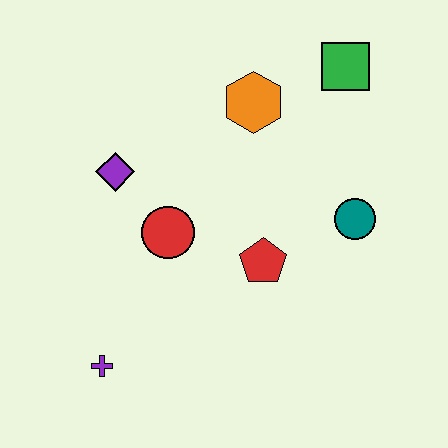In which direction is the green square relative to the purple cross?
The green square is above the purple cross.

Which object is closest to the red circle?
The purple diamond is closest to the red circle.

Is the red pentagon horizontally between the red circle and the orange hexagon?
No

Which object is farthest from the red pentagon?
The green square is farthest from the red pentagon.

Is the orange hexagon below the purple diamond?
No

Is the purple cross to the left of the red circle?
Yes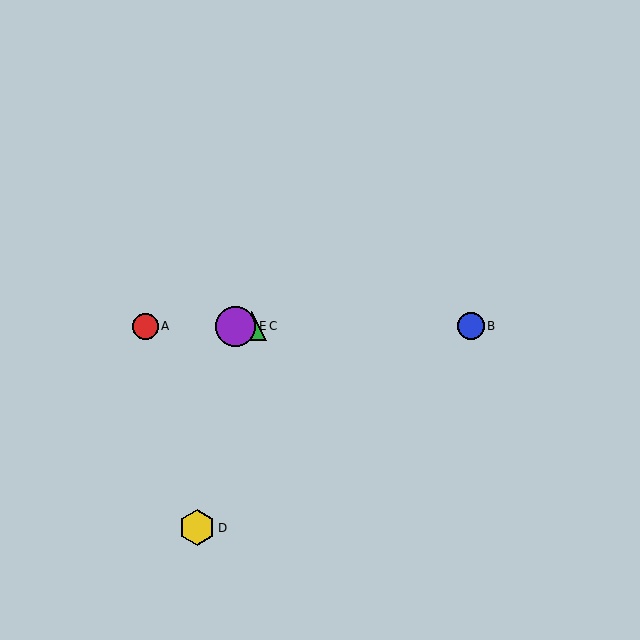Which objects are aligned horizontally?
Objects A, B, C, E are aligned horizontally.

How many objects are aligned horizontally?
4 objects (A, B, C, E) are aligned horizontally.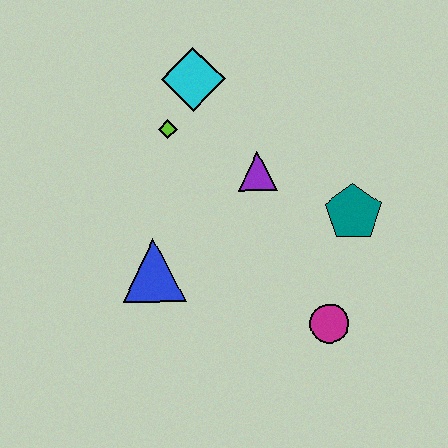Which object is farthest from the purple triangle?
The magenta circle is farthest from the purple triangle.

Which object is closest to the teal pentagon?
The purple triangle is closest to the teal pentagon.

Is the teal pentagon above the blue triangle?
Yes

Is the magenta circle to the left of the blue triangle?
No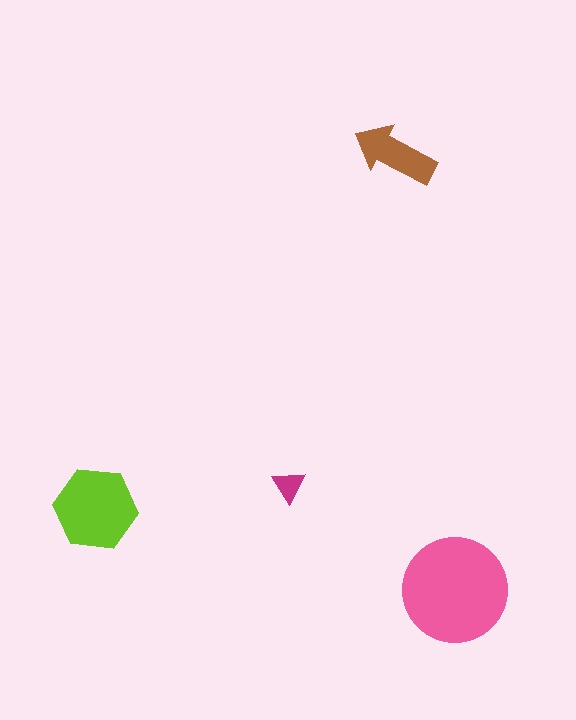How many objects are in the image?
There are 4 objects in the image.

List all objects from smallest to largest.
The magenta triangle, the brown arrow, the lime hexagon, the pink circle.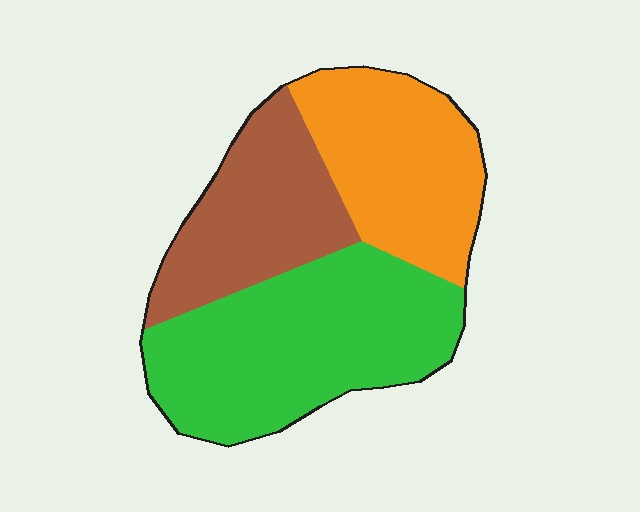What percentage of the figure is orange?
Orange takes up about one third (1/3) of the figure.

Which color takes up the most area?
Green, at roughly 45%.